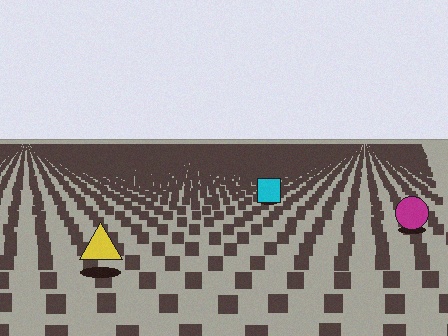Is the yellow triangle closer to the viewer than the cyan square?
Yes. The yellow triangle is closer — you can tell from the texture gradient: the ground texture is coarser near it.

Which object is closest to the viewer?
The yellow triangle is closest. The texture marks near it are larger and more spread out.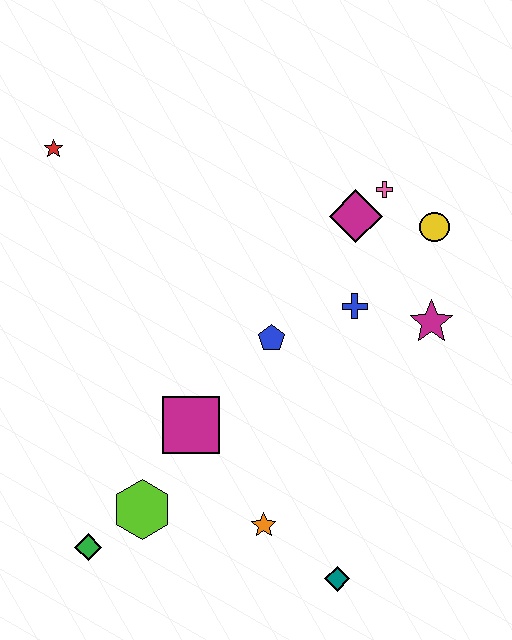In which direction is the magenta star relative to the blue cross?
The magenta star is to the right of the blue cross.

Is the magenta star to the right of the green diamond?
Yes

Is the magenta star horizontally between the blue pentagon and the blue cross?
No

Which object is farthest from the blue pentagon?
The red star is farthest from the blue pentagon.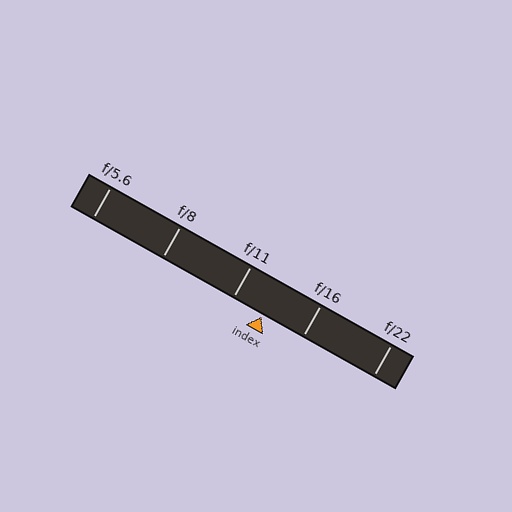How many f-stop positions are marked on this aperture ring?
There are 5 f-stop positions marked.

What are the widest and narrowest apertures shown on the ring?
The widest aperture shown is f/5.6 and the narrowest is f/22.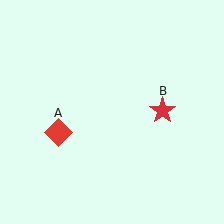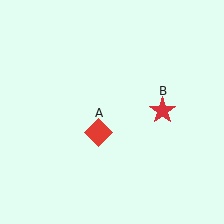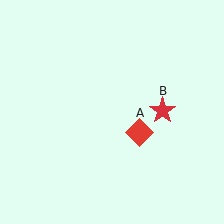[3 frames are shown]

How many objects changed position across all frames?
1 object changed position: red diamond (object A).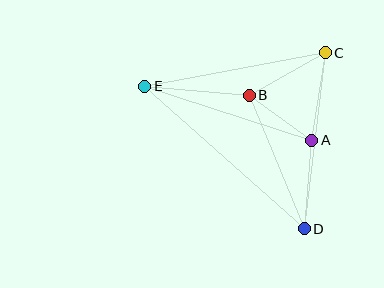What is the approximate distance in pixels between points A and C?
The distance between A and C is approximately 89 pixels.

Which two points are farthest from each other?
Points D and E are farthest from each other.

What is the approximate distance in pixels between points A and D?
The distance between A and D is approximately 89 pixels.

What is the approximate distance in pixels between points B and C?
The distance between B and C is approximately 87 pixels.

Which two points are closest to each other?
Points A and B are closest to each other.